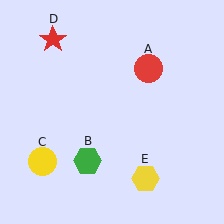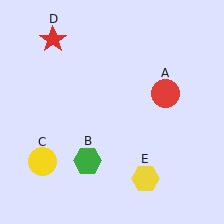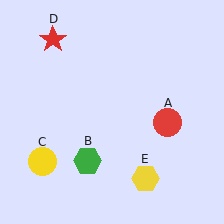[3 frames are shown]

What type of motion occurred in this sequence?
The red circle (object A) rotated clockwise around the center of the scene.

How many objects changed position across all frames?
1 object changed position: red circle (object A).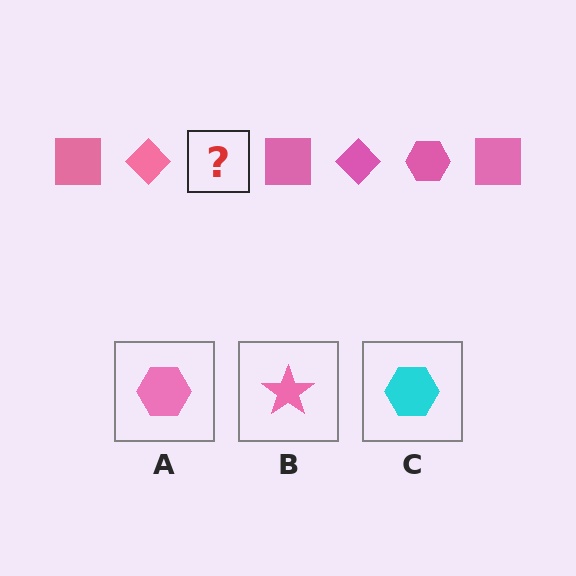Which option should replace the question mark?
Option A.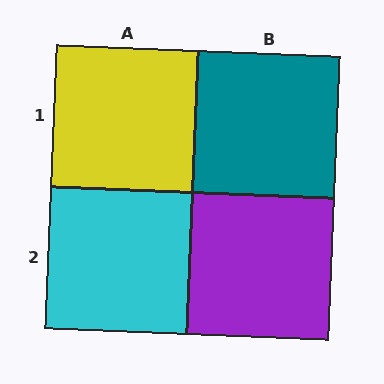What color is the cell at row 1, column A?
Yellow.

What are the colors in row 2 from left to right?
Cyan, purple.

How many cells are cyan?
1 cell is cyan.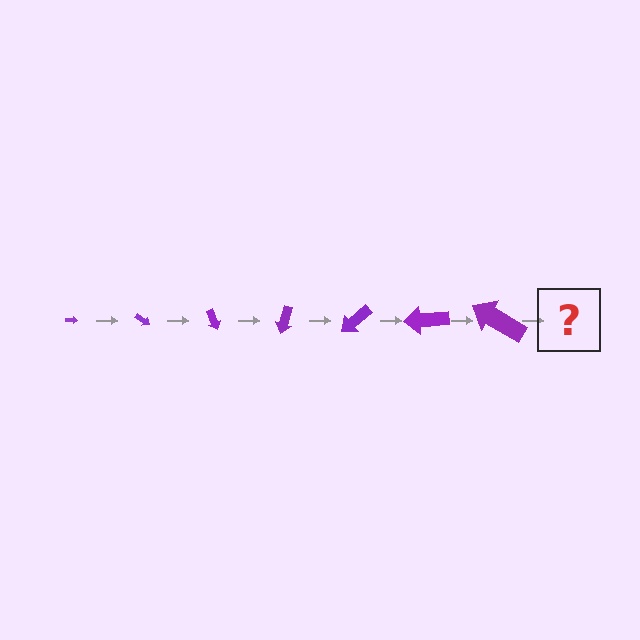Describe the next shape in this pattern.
It should be an arrow, larger than the previous one and rotated 245 degrees from the start.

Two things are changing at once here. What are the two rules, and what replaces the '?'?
The two rules are that the arrow grows larger each step and it rotates 35 degrees each step. The '?' should be an arrow, larger than the previous one and rotated 245 degrees from the start.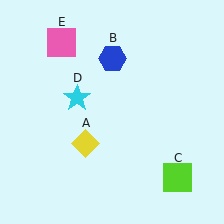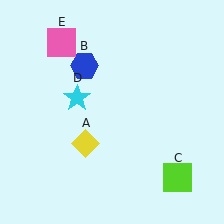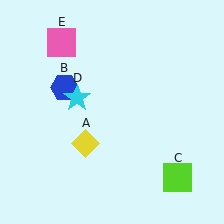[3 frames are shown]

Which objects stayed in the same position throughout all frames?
Yellow diamond (object A) and lime square (object C) and cyan star (object D) and pink square (object E) remained stationary.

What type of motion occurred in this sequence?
The blue hexagon (object B) rotated counterclockwise around the center of the scene.